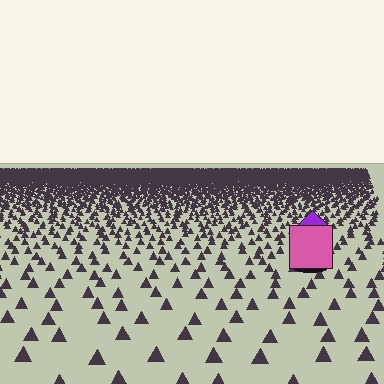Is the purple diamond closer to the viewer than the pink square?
No. The pink square is closer — you can tell from the texture gradient: the ground texture is coarser near it.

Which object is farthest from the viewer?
The purple diamond is farthest from the viewer. It appears smaller and the ground texture around it is denser.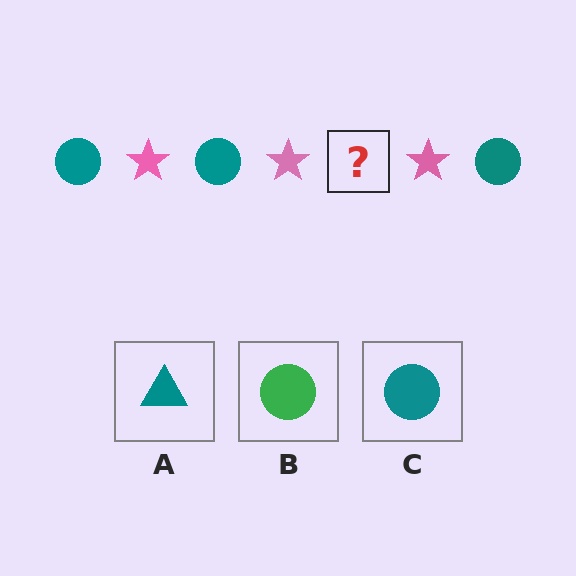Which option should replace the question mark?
Option C.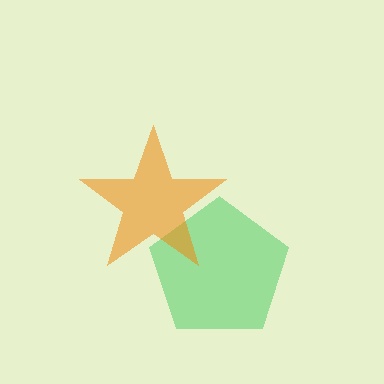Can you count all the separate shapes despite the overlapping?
Yes, there are 2 separate shapes.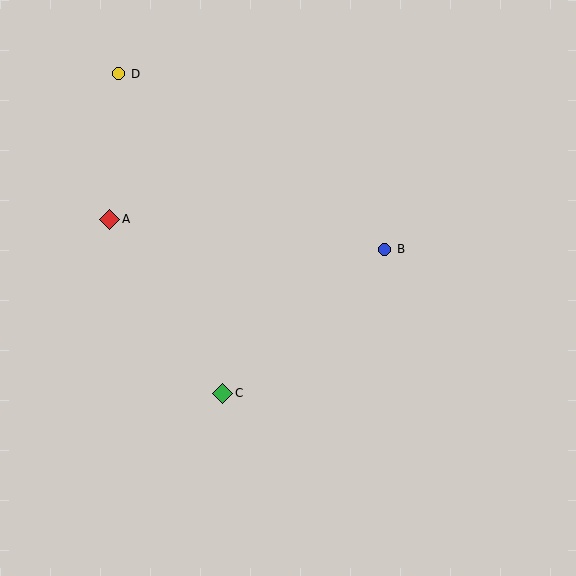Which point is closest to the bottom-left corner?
Point C is closest to the bottom-left corner.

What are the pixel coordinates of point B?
Point B is at (385, 249).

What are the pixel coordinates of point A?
Point A is at (110, 219).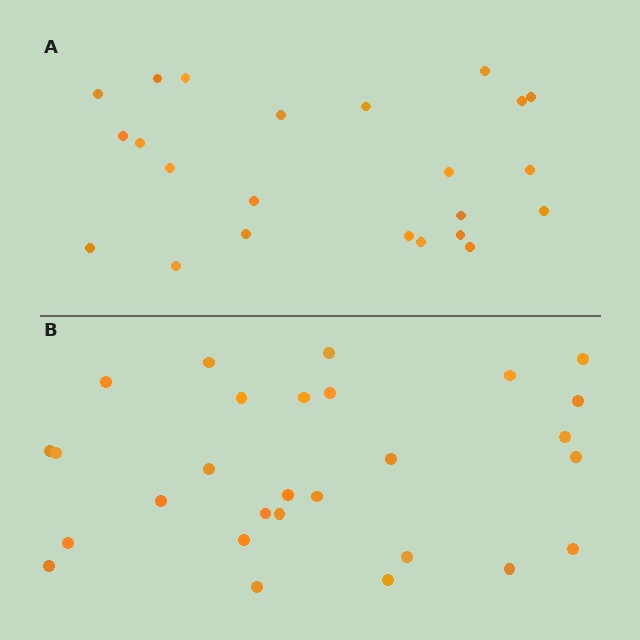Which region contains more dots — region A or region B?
Region B (the bottom region) has more dots.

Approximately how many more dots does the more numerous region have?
Region B has about 5 more dots than region A.